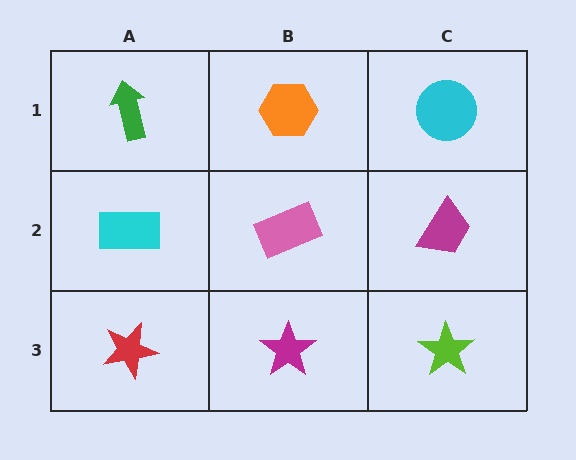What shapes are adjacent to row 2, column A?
A green arrow (row 1, column A), a red star (row 3, column A), a pink rectangle (row 2, column B).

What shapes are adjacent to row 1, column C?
A magenta trapezoid (row 2, column C), an orange hexagon (row 1, column B).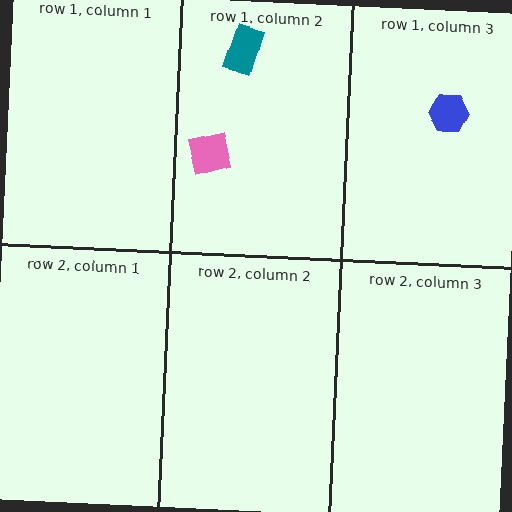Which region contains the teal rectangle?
The row 1, column 2 region.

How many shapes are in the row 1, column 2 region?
2.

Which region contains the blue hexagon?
The row 1, column 3 region.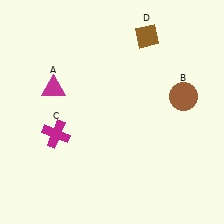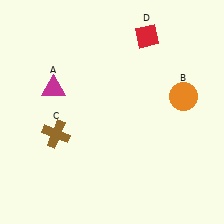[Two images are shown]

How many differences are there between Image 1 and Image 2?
There are 3 differences between the two images.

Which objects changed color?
B changed from brown to orange. C changed from magenta to brown. D changed from brown to red.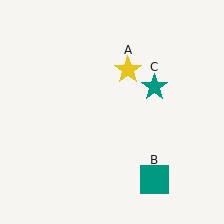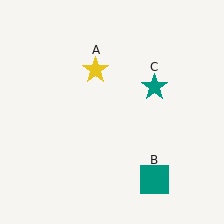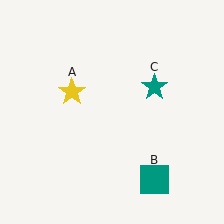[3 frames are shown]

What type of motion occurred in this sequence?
The yellow star (object A) rotated counterclockwise around the center of the scene.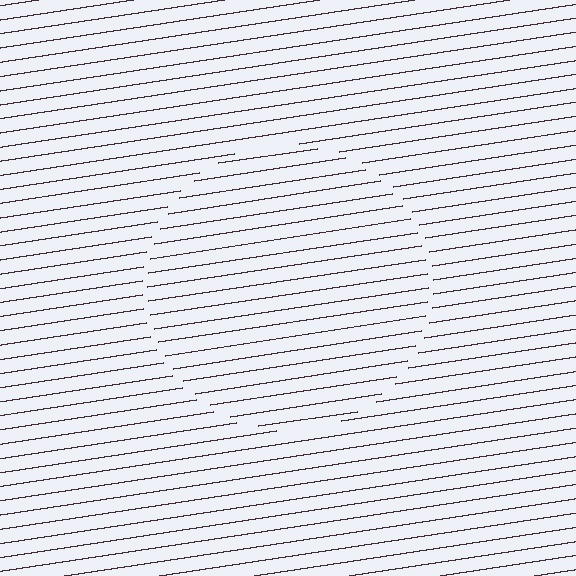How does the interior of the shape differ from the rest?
The interior of the shape contains the same grating, shifted by half a period — the contour is defined by the phase discontinuity where line-ends from the inner and outer gratings abut.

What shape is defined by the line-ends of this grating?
An illusory circle. The interior of the shape contains the same grating, shifted by half a period — the contour is defined by the phase discontinuity where line-ends from the inner and outer gratings abut.